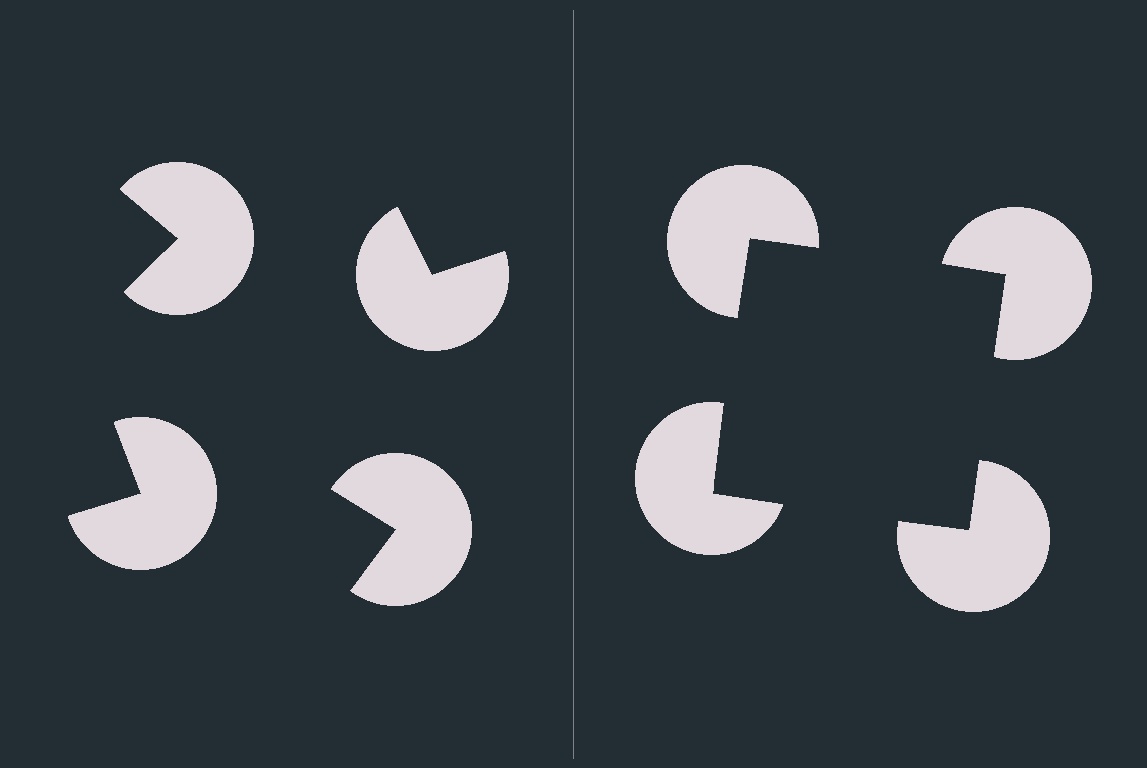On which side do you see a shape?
An illusory square appears on the right side. On the left side the wedge cuts are rotated, so no coherent shape forms.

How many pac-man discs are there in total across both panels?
8 — 4 on each side.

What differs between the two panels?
The pac-man discs are positioned identically on both sides; only the wedge orientations differ. On the right they align to a square; on the left they are misaligned.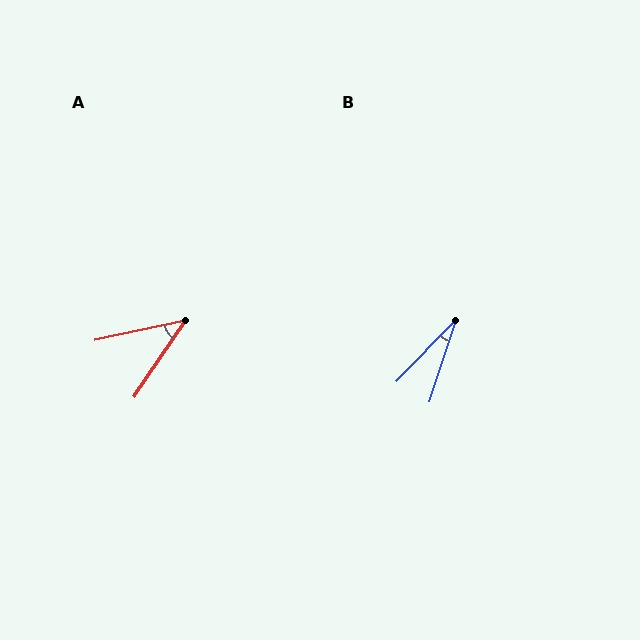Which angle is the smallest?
B, at approximately 26 degrees.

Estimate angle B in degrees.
Approximately 26 degrees.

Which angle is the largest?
A, at approximately 44 degrees.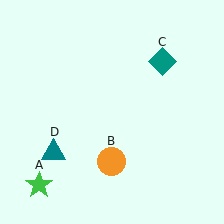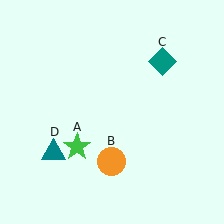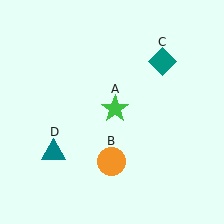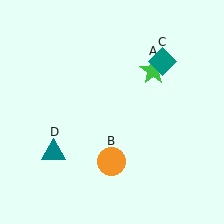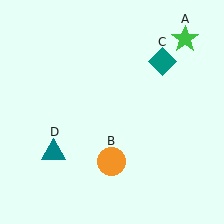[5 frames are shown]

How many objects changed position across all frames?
1 object changed position: green star (object A).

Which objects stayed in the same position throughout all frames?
Orange circle (object B) and teal diamond (object C) and teal triangle (object D) remained stationary.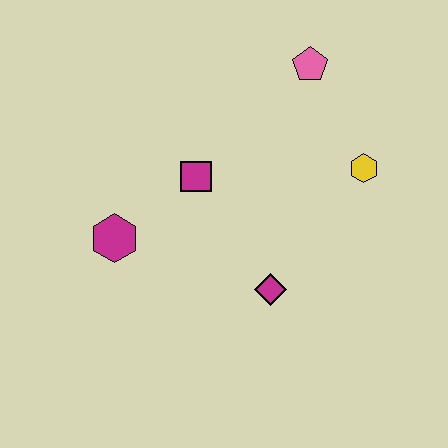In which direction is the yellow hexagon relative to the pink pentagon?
The yellow hexagon is below the pink pentagon.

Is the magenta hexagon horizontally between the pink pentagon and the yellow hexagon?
No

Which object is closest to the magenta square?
The magenta hexagon is closest to the magenta square.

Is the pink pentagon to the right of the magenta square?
Yes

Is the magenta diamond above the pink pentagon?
No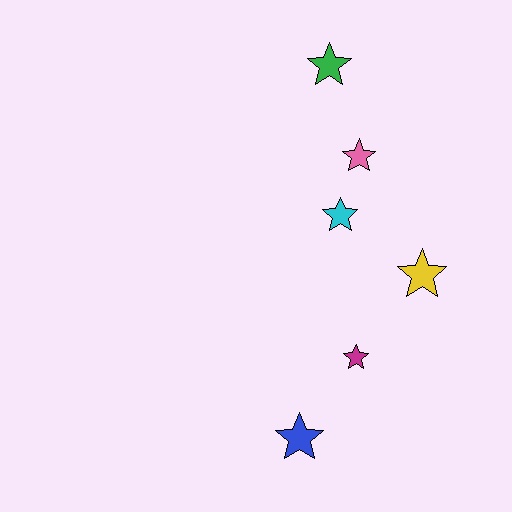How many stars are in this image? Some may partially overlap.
There are 6 stars.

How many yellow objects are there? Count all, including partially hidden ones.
There is 1 yellow object.